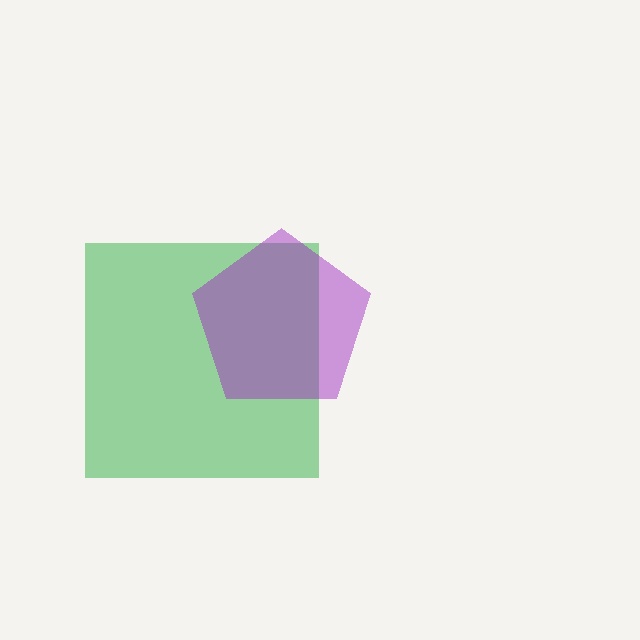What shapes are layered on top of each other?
The layered shapes are: a green square, a purple pentagon.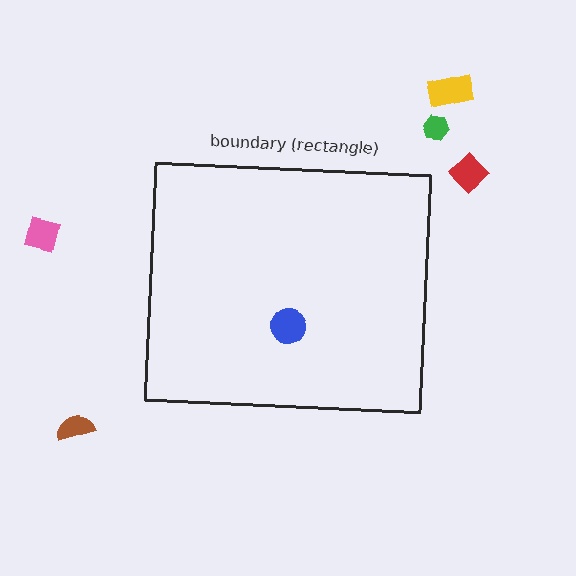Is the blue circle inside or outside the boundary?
Inside.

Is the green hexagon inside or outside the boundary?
Outside.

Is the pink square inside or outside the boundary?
Outside.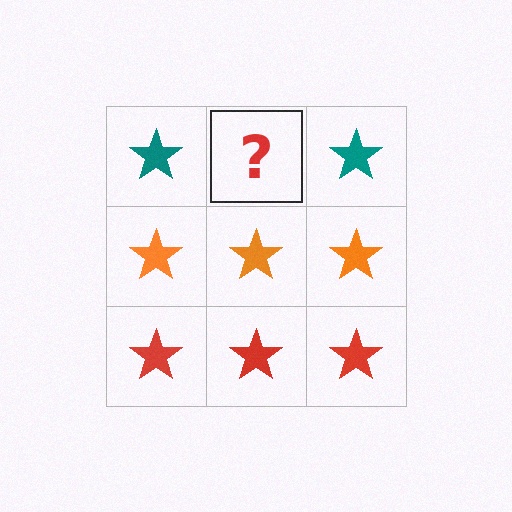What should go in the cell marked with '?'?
The missing cell should contain a teal star.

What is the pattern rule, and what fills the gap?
The rule is that each row has a consistent color. The gap should be filled with a teal star.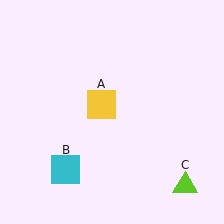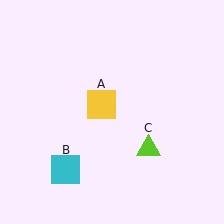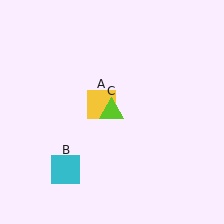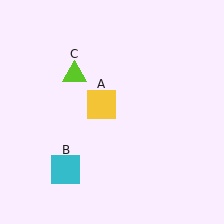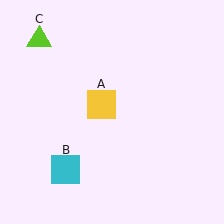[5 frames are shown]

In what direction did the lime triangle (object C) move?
The lime triangle (object C) moved up and to the left.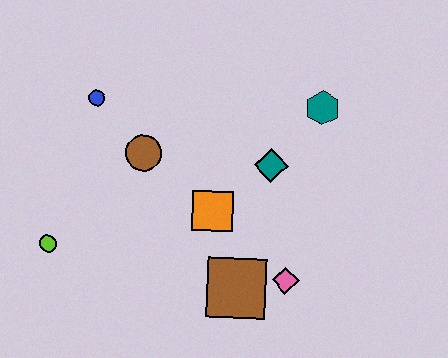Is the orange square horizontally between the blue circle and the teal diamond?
Yes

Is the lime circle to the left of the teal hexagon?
Yes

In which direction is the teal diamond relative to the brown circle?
The teal diamond is to the right of the brown circle.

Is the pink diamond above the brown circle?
No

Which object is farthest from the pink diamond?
The blue circle is farthest from the pink diamond.